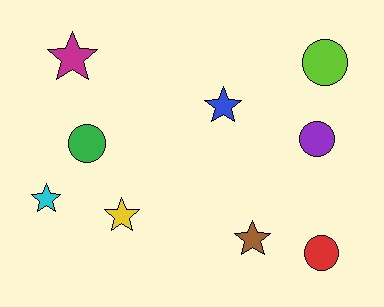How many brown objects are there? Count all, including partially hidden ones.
There is 1 brown object.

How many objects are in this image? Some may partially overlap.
There are 9 objects.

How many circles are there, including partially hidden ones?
There are 4 circles.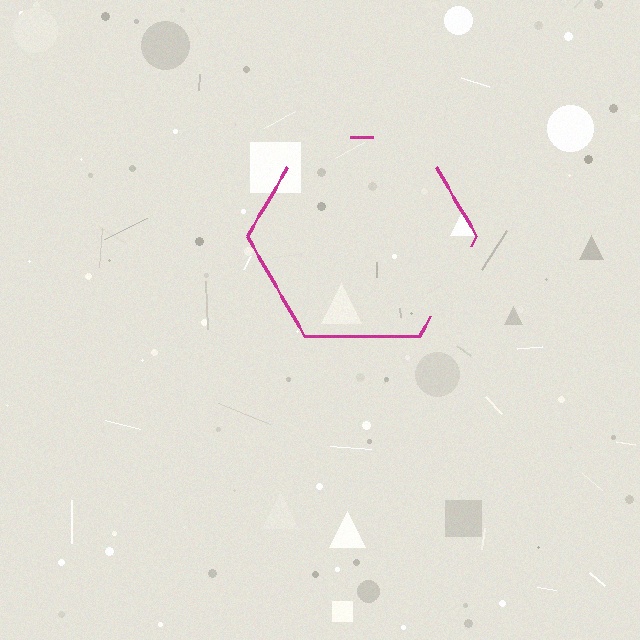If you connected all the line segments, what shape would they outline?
They would outline a hexagon.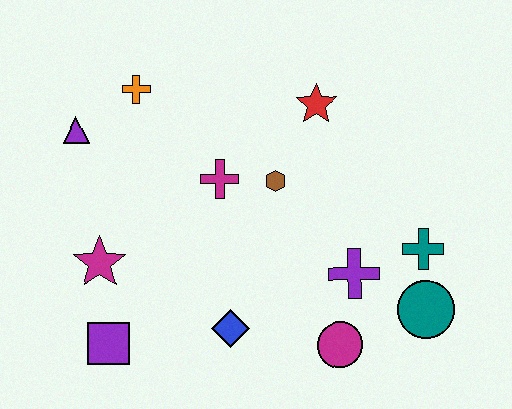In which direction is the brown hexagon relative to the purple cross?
The brown hexagon is above the purple cross.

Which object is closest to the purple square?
The magenta star is closest to the purple square.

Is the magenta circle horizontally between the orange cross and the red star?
No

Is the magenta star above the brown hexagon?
No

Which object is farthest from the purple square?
The teal cross is farthest from the purple square.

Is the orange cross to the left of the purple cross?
Yes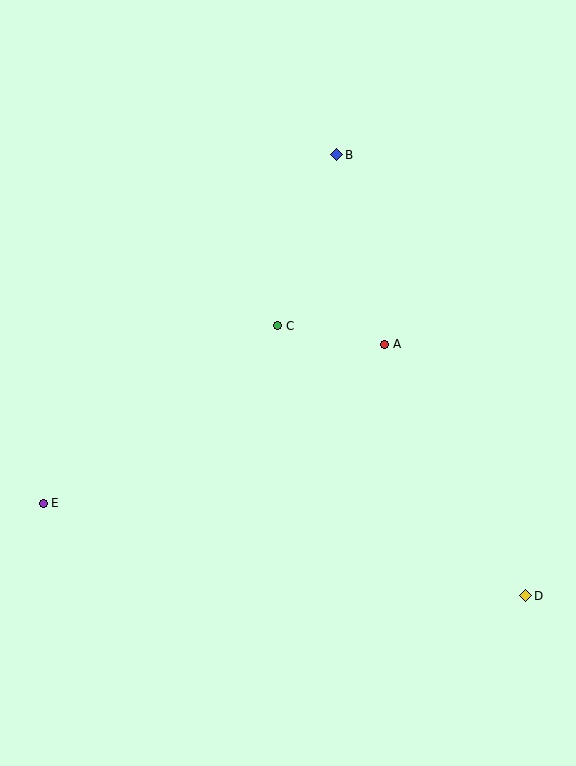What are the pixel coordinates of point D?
Point D is at (526, 596).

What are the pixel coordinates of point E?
Point E is at (43, 503).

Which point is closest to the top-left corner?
Point B is closest to the top-left corner.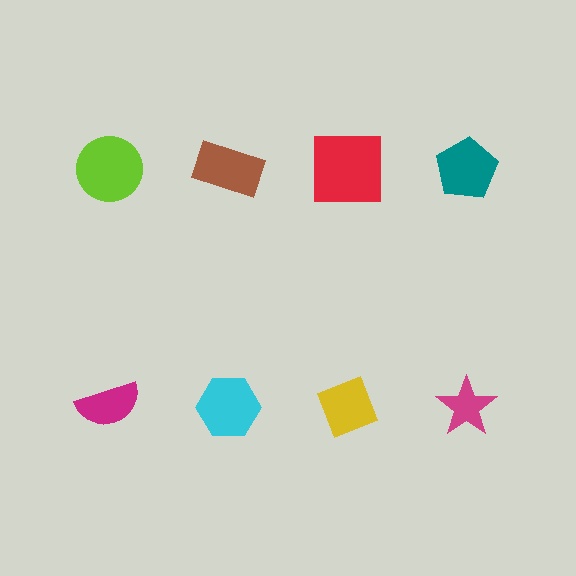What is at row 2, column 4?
A magenta star.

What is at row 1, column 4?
A teal pentagon.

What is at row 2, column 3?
A yellow diamond.